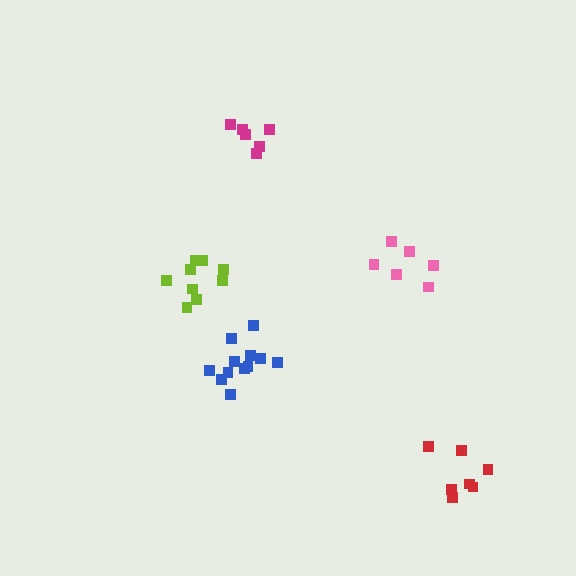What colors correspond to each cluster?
The clusters are colored: lime, blue, red, magenta, pink.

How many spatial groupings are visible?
There are 5 spatial groupings.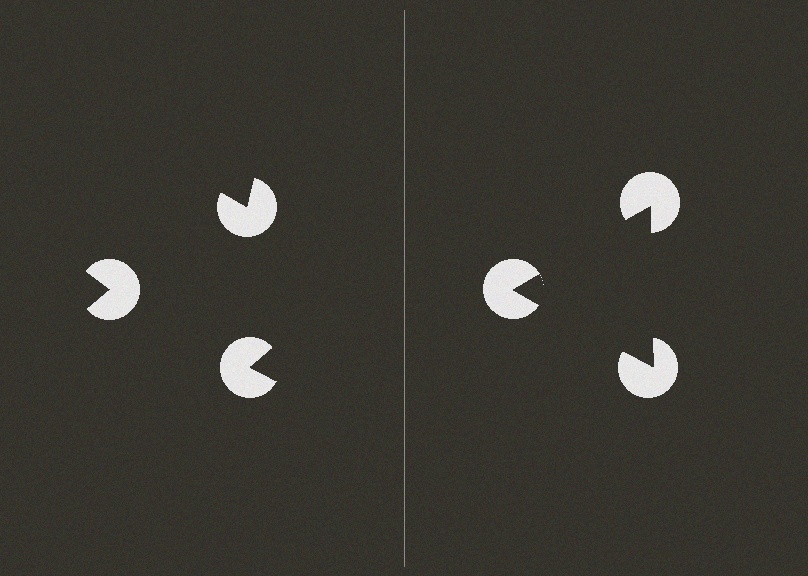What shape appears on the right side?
An illusory triangle.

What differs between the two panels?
The pac-man discs are positioned identically on both sides; only the wedge orientations differ. On the right they align to a triangle; on the left they are misaligned.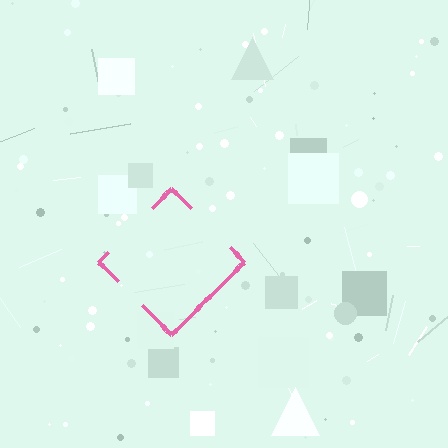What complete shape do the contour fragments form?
The contour fragments form a diamond.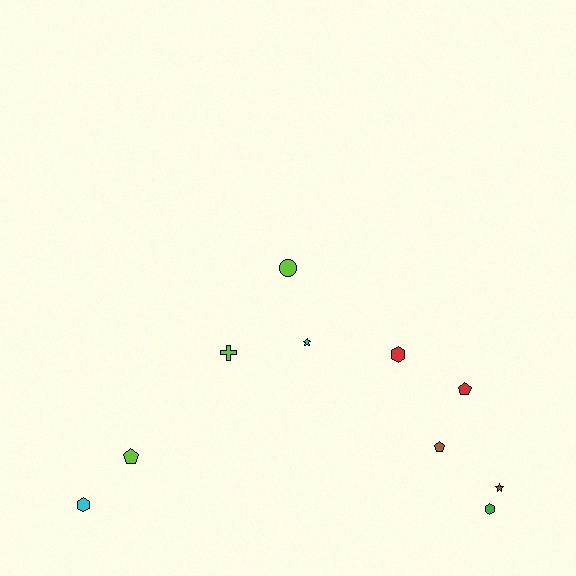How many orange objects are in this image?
There are no orange objects.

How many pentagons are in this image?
There are 3 pentagons.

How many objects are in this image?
There are 10 objects.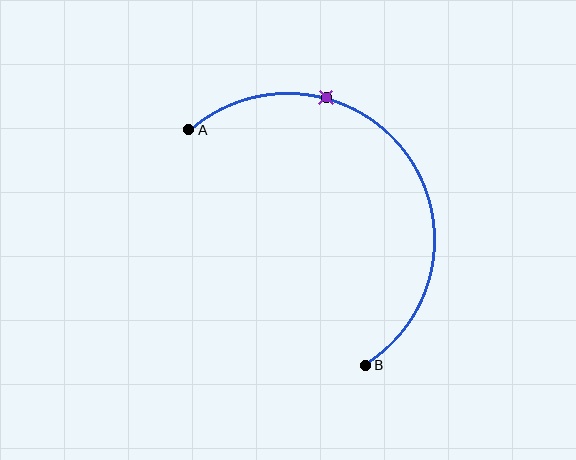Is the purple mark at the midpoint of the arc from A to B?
No. The purple mark lies on the arc but is closer to endpoint A. The arc midpoint would be at the point on the curve equidistant along the arc from both A and B.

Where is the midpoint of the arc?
The arc midpoint is the point on the curve farthest from the straight line joining A and B. It sits above and to the right of that line.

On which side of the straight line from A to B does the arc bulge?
The arc bulges above and to the right of the straight line connecting A and B.